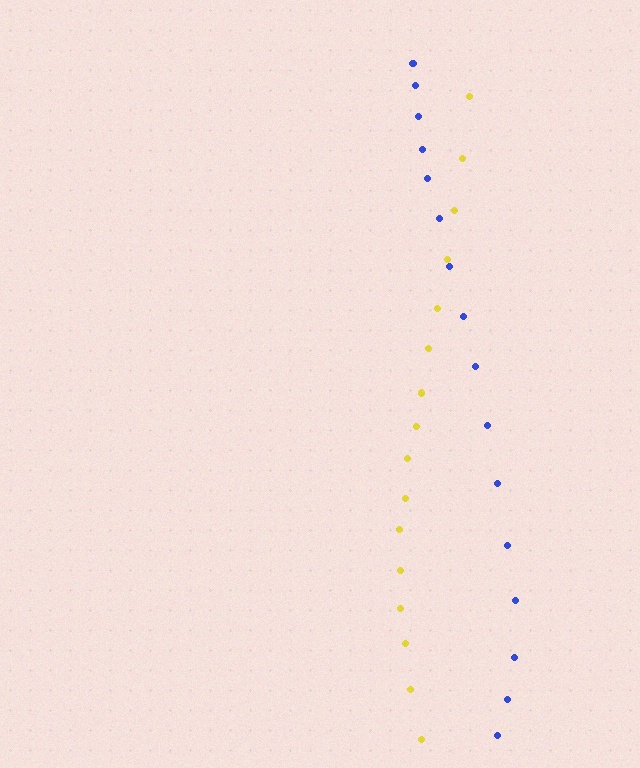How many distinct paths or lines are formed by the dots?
There are 2 distinct paths.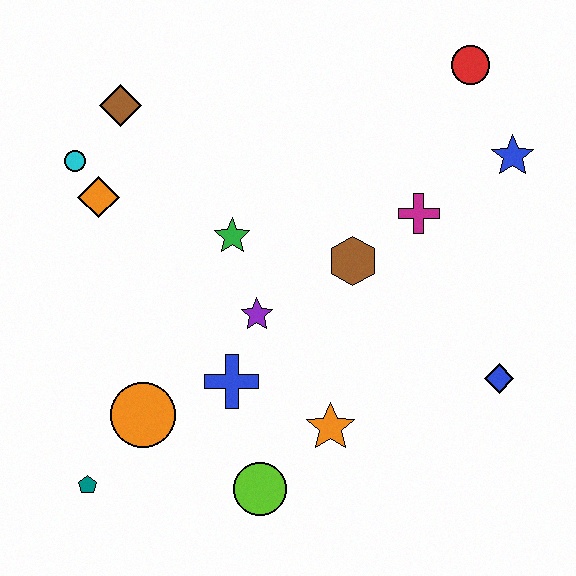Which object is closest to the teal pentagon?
The orange circle is closest to the teal pentagon.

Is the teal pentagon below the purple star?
Yes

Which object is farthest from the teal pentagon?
The red circle is farthest from the teal pentagon.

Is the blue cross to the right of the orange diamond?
Yes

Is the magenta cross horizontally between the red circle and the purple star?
Yes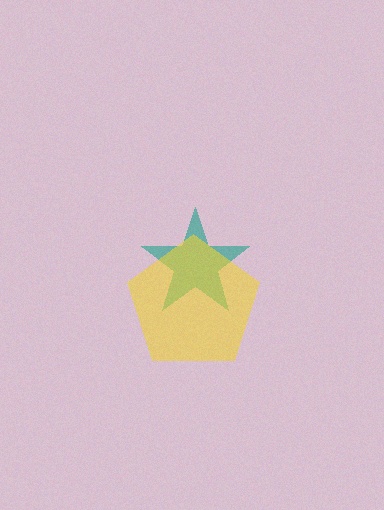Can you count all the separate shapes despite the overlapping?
Yes, there are 2 separate shapes.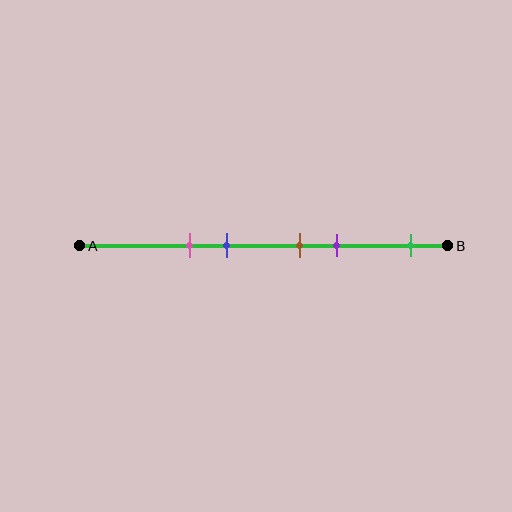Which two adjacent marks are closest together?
The brown and purple marks are the closest adjacent pair.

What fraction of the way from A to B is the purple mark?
The purple mark is approximately 70% (0.7) of the way from A to B.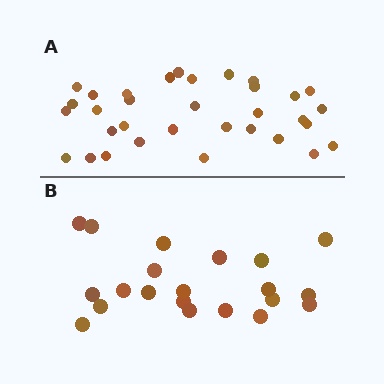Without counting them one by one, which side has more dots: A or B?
Region A (the top region) has more dots.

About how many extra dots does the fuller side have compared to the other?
Region A has roughly 12 or so more dots than region B.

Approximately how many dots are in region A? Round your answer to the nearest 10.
About 30 dots. (The exact count is 33, which rounds to 30.)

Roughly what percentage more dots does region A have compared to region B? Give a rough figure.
About 55% more.